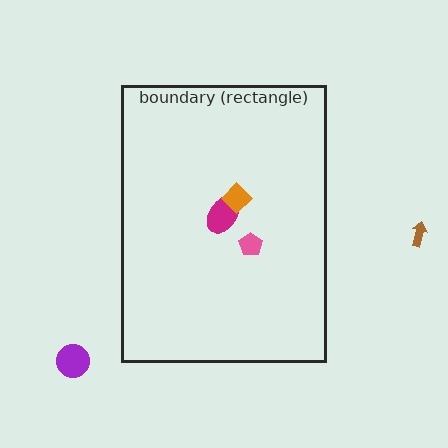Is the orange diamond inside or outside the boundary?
Inside.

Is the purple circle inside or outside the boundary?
Outside.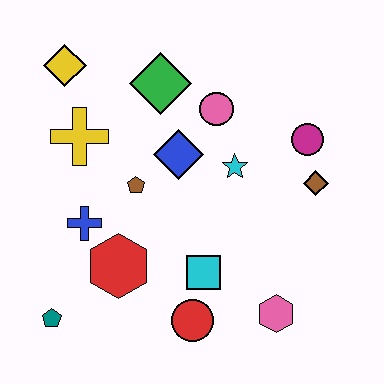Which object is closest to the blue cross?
The red hexagon is closest to the blue cross.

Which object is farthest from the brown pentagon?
The pink hexagon is farthest from the brown pentagon.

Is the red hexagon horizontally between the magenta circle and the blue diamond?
No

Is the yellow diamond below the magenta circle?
No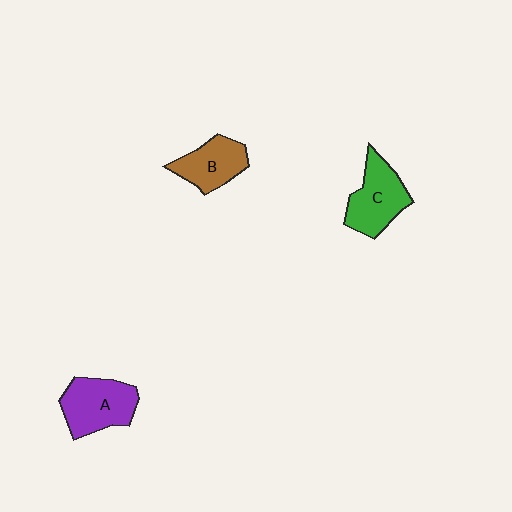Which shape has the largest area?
Shape A (purple).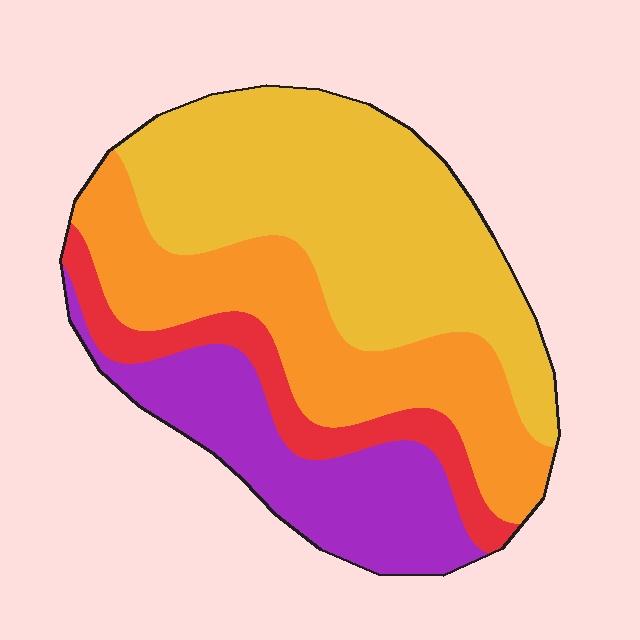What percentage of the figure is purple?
Purple covers about 20% of the figure.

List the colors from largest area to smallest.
From largest to smallest: yellow, orange, purple, red.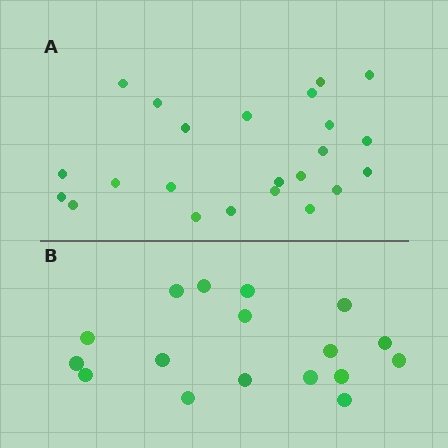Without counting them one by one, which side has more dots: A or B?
Region A (the top region) has more dots.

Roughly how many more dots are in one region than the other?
Region A has about 6 more dots than region B.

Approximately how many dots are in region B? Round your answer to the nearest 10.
About 20 dots. (The exact count is 17, which rounds to 20.)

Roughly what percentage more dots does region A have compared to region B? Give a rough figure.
About 35% more.